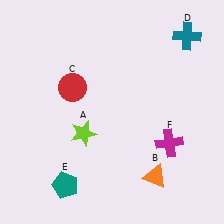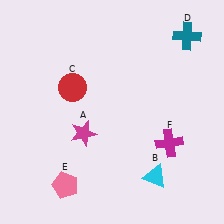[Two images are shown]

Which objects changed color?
A changed from lime to magenta. B changed from orange to cyan. E changed from teal to pink.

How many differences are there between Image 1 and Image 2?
There are 3 differences between the two images.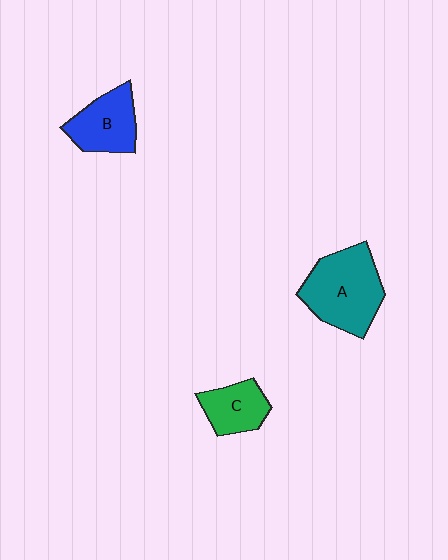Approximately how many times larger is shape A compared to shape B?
Approximately 1.5 times.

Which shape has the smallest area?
Shape C (green).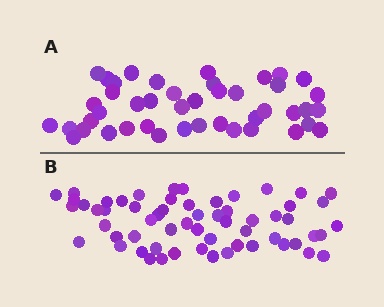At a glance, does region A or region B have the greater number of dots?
Region B (the bottom region) has more dots.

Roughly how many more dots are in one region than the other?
Region B has approximately 15 more dots than region A.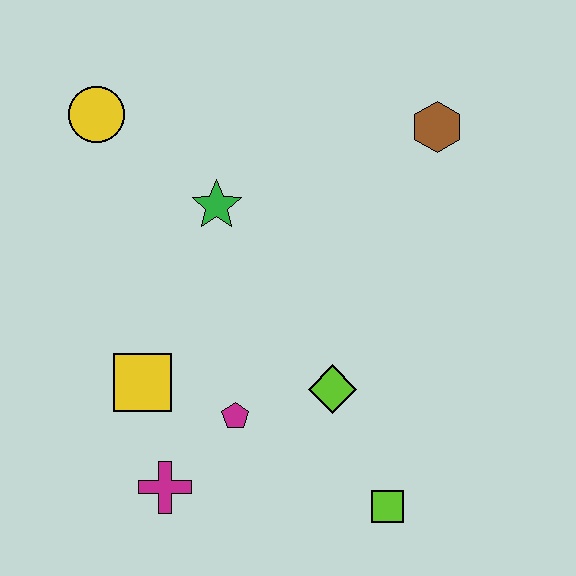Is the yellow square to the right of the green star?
No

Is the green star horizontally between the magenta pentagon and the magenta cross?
Yes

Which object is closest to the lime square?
The lime diamond is closest to the lime square.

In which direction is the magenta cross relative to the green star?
The magenta cross is below the green star.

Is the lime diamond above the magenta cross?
Yes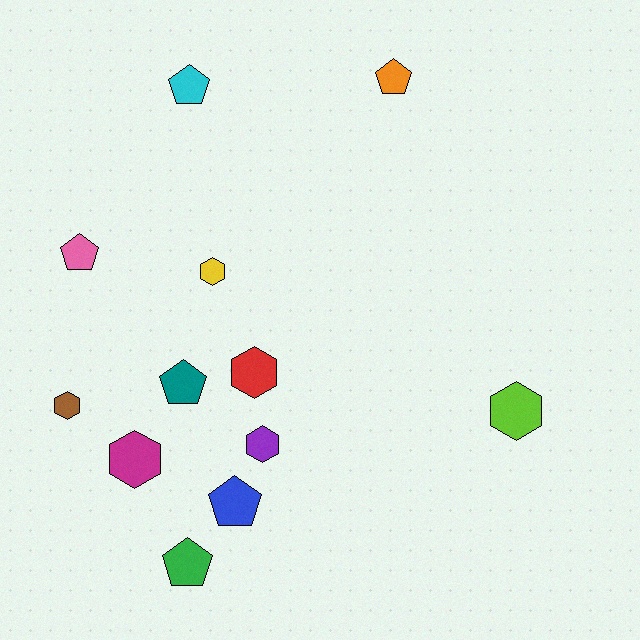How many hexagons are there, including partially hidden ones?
There are 6 hexagons.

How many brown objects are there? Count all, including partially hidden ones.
There is 1 brown object.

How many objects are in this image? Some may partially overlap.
There are 12 objects.